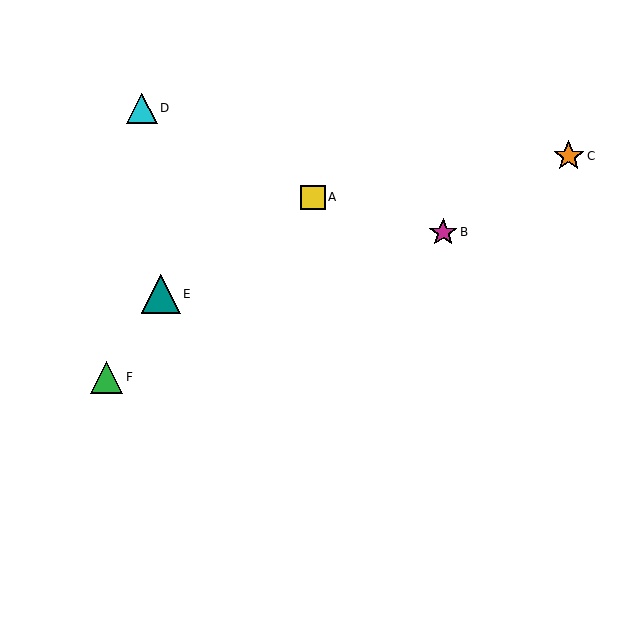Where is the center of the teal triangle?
The center of the teal triangle is at (161, 294).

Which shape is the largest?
The teal triangle (labeled E) is the largest.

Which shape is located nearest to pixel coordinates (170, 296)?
The teal triangle (labeled E) at (161, 294) is nearest to that location.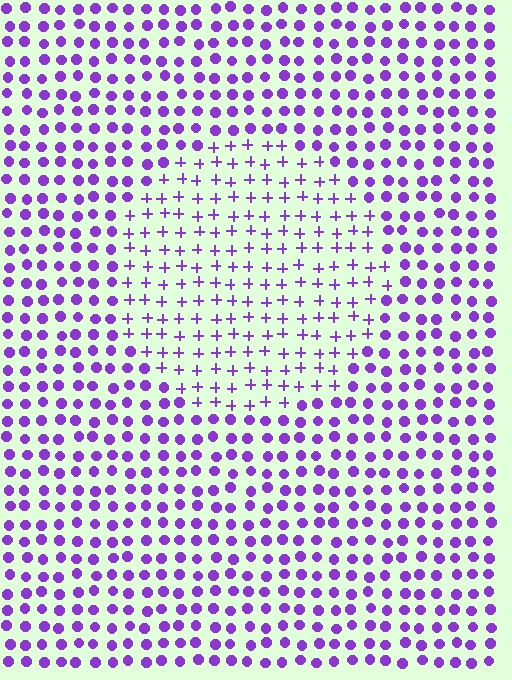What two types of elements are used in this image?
The image uses plus signs inside the circle region and circles outside it.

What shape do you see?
I see a circle.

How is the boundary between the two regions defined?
The boundary is defined by a change in element shape: plus signs inside vs. circles outside. All elements share the same color and spacing.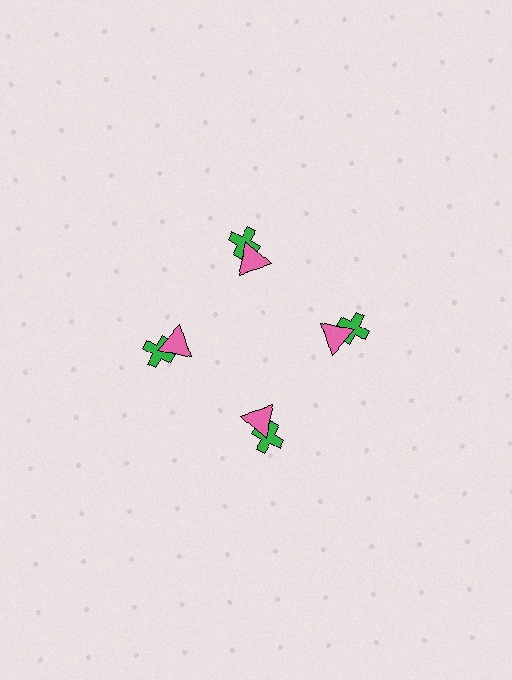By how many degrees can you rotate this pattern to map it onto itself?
The pattern maps onto itself every 90 degrees of rotation.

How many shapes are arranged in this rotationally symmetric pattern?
There are 8 shapes, arranged in 4 groups of 2.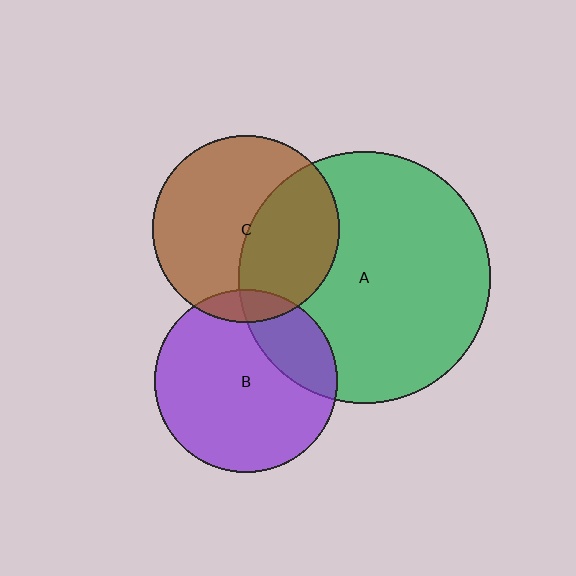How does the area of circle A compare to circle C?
Approximately 1.8 times.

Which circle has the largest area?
Circle A (green).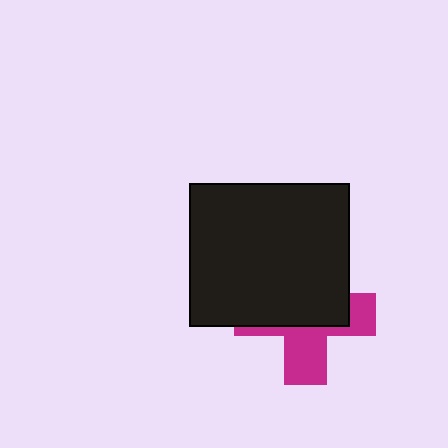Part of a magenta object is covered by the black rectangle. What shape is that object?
It is a cross.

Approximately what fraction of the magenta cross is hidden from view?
Roughly 59% of the magenta cross is hidden behind the black rectangle.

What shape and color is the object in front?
The object in front is a black rectangle.